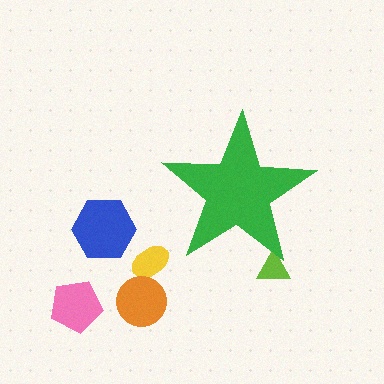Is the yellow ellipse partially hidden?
No, the yellow ellipse is fully visible.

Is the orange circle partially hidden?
No, the orange circle is fully visible.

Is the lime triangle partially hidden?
Yes, the lime triangle is partially hidden behind the green star.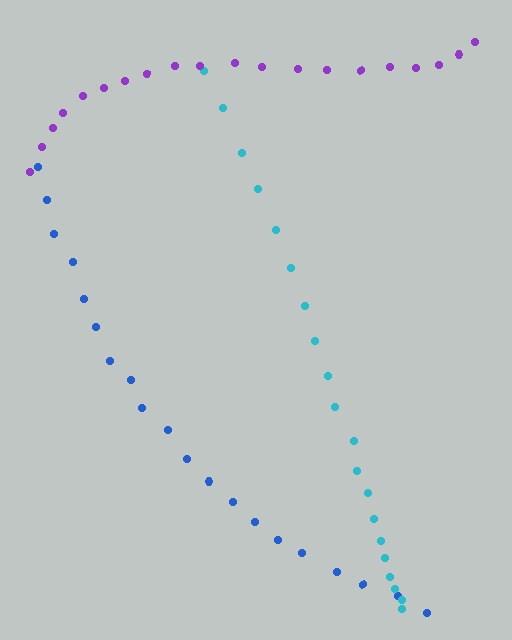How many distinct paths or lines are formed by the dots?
There are 3 distinct paths.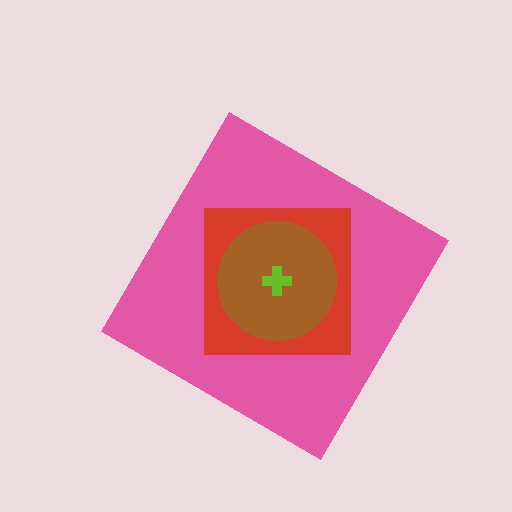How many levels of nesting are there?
4.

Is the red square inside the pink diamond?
Yes.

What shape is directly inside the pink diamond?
The red square.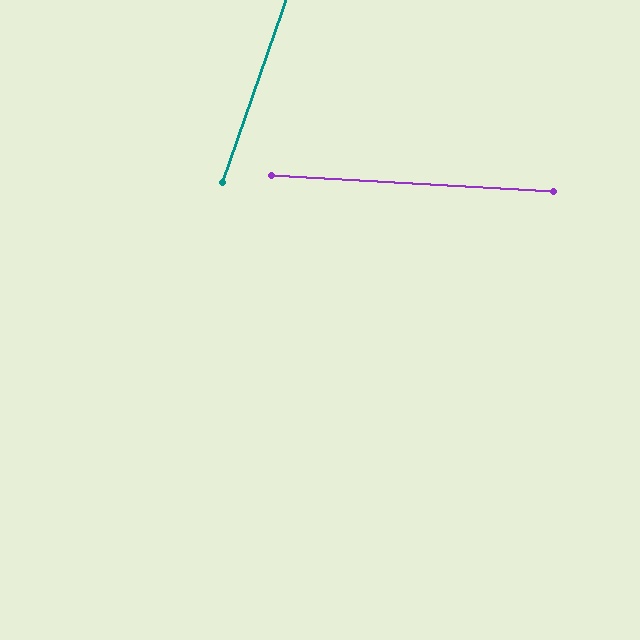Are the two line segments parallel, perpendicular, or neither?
Neither parallel nor perpendicular — they differ by about 74°.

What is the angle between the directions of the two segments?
Approximately 74 degrees.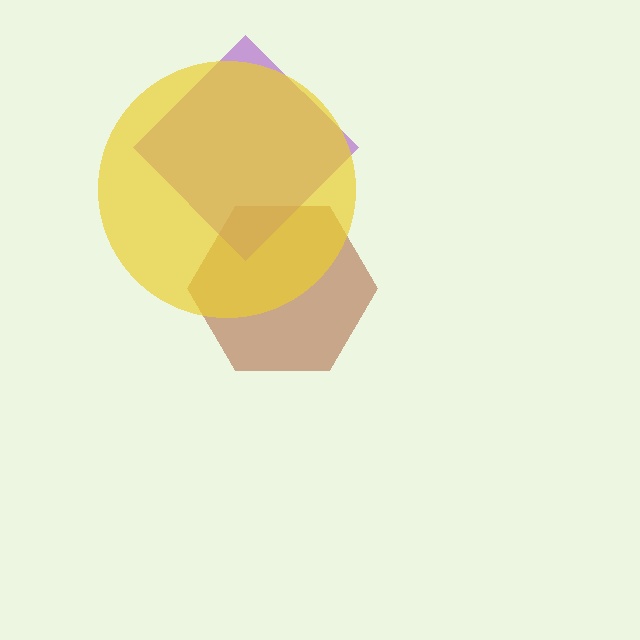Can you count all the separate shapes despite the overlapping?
Yes, there are 3 separate shapes.